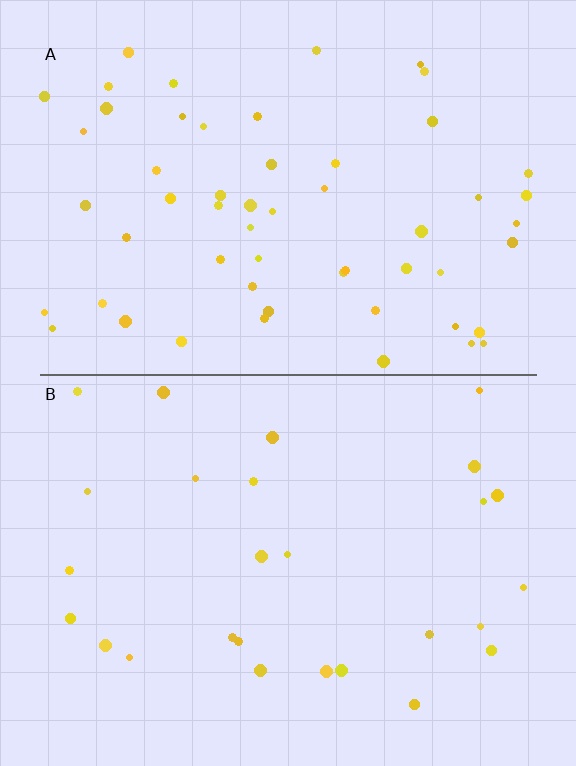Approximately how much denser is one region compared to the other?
Approximately 2.1× — region A over region B.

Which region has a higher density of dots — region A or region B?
A (the top).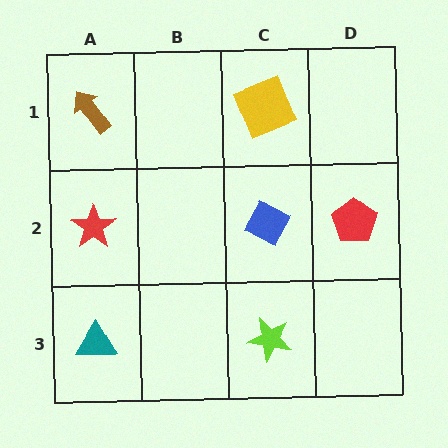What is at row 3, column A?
A teal triangle.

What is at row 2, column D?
A red pentagon.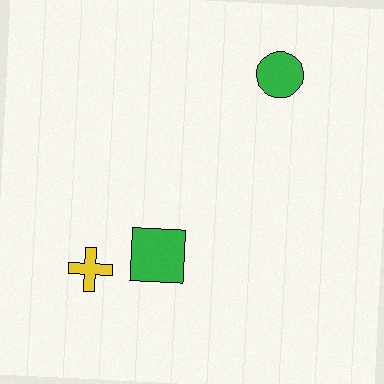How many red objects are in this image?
There are no red objects.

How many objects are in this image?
There are 3 objects.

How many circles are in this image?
There is 1 circle.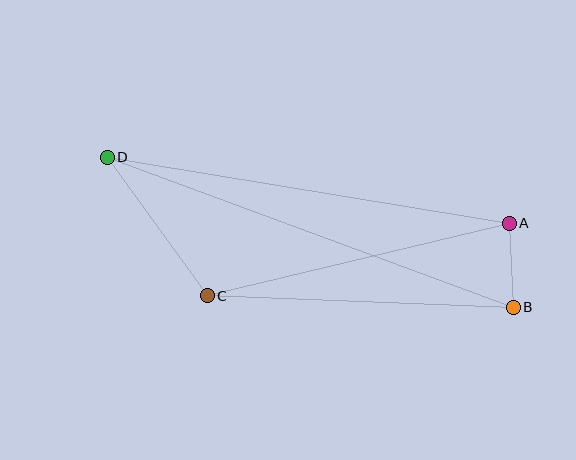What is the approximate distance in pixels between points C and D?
The distance between C and D is approximately 171 pixels.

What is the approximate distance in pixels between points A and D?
The distance between A and D is approximately 407 pixels.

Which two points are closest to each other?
Points A and B are closest to each other.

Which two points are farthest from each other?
Points B and D are farthest from each other.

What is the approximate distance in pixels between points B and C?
The distance between B and C is approximately 306 pixels.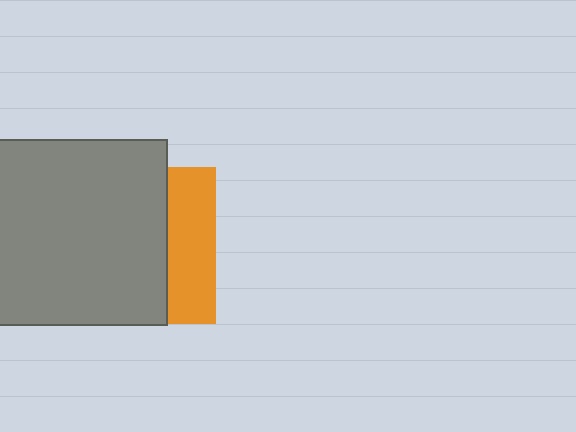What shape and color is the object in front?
The object in front is a gray rectangle.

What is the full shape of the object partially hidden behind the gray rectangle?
The partially hidden object is an orange square.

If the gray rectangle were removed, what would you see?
You would see the complete orange square.